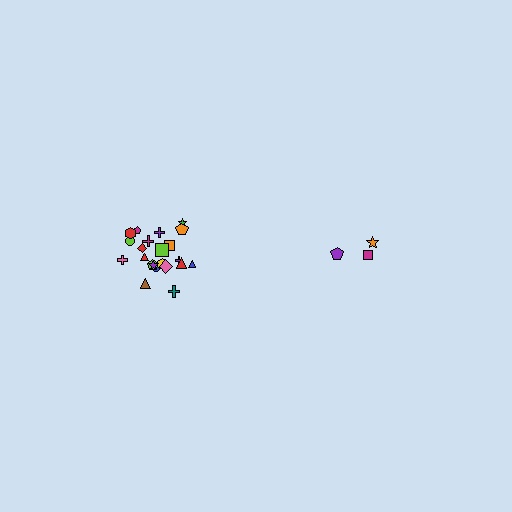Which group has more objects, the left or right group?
The left group.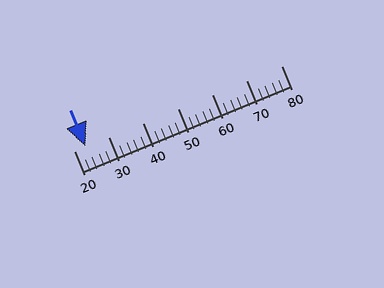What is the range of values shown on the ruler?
The ruler shows values from 20 to 80.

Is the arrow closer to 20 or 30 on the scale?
The arrow is closer to 20.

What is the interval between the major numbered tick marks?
The major tick marks are spaced 10 units apart.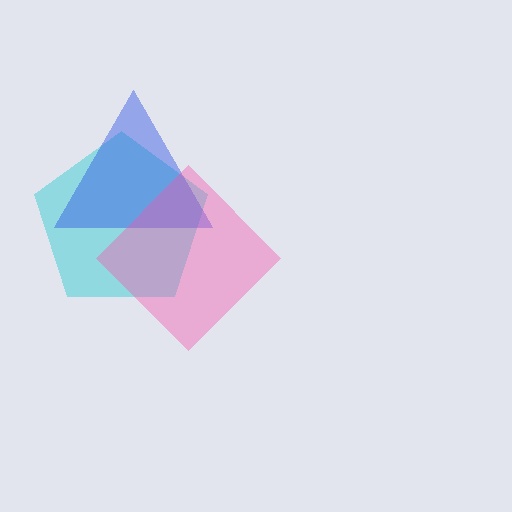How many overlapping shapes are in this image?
There are 3 overlapping shapes in the image.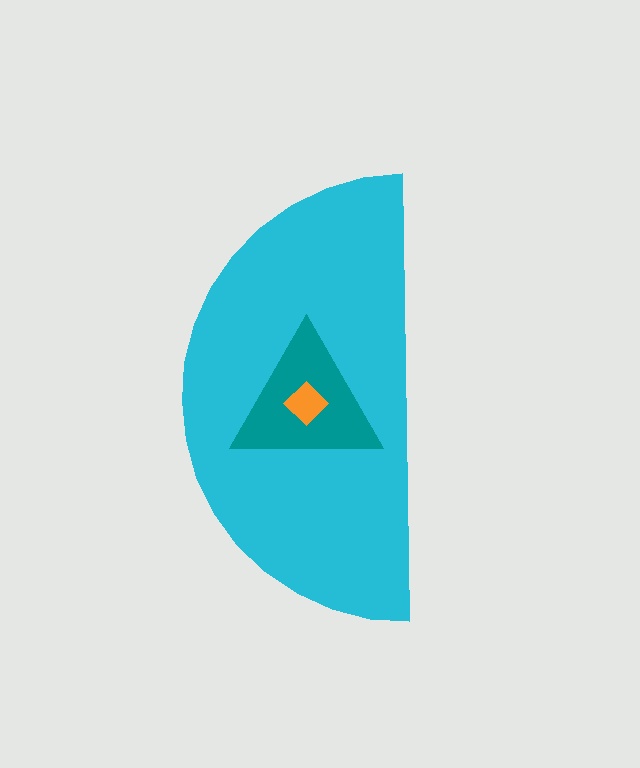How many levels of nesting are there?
3.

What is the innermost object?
The orange diamond.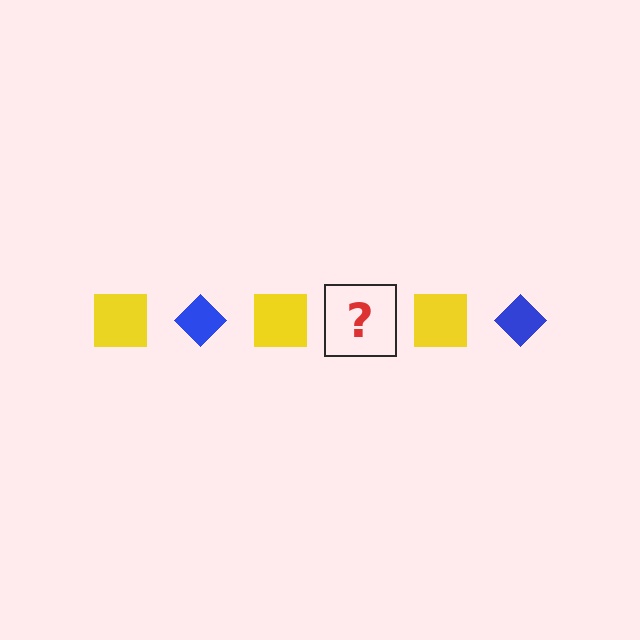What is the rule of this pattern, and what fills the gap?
The rule is that the pattern alternates between yellow square and blue diamond. The gap should be filled with a blue diamond.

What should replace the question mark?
The question mark should be replaced with a blue diamond.